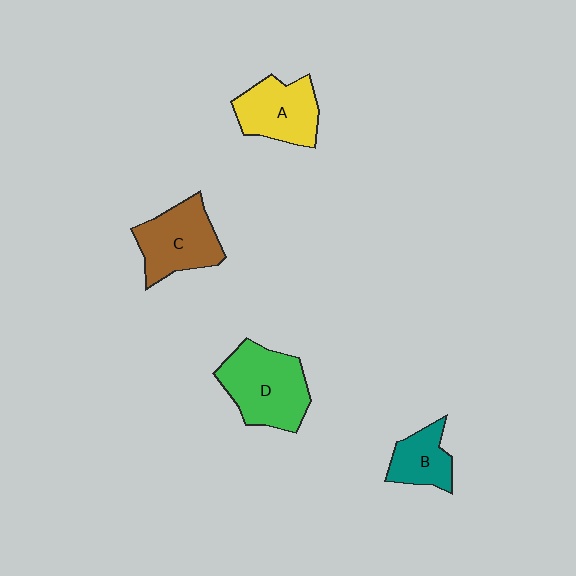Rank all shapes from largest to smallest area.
From largest to smallest: D (green), C (brown), A (yellow), B (teal).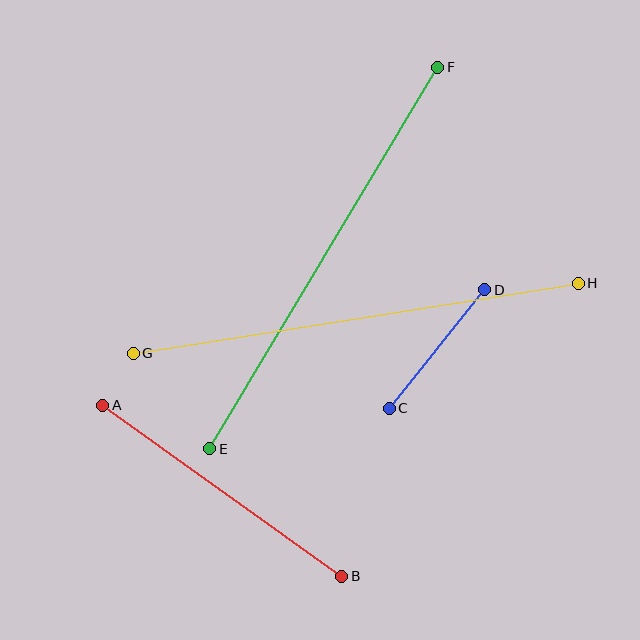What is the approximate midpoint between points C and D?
The midpoint is at approximately (437, 349) pixels.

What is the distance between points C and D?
The distance is approximately 152 pixels.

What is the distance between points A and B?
The distance is approximately 294 pixels.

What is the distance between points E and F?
The distance is approximately 445 pixels.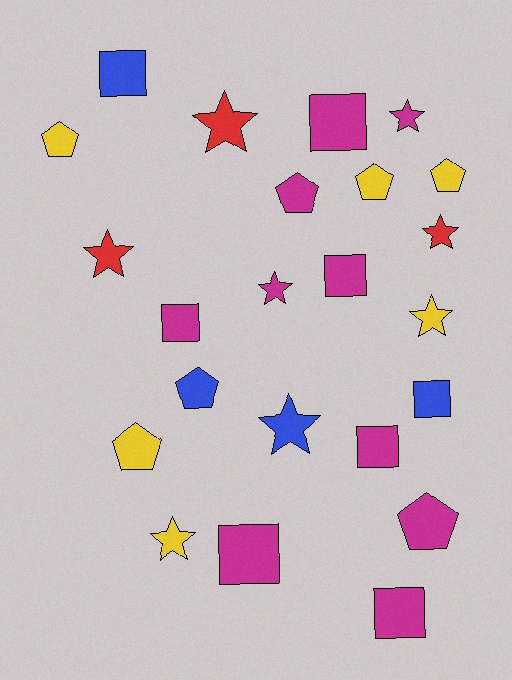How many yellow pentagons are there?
There are 4 yellow pentagons.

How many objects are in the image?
There are 23 objects.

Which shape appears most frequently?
Square, with 8 objects.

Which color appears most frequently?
Magenta, with 10 objects.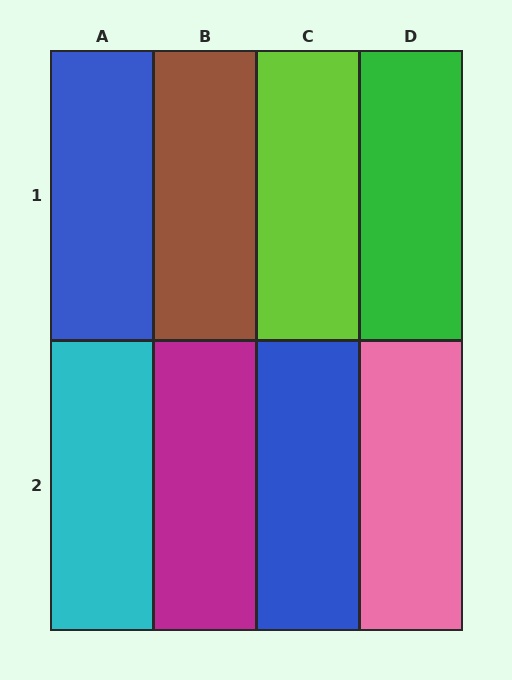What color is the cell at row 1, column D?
Green.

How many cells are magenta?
1 cell is magenta.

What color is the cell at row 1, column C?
Lime.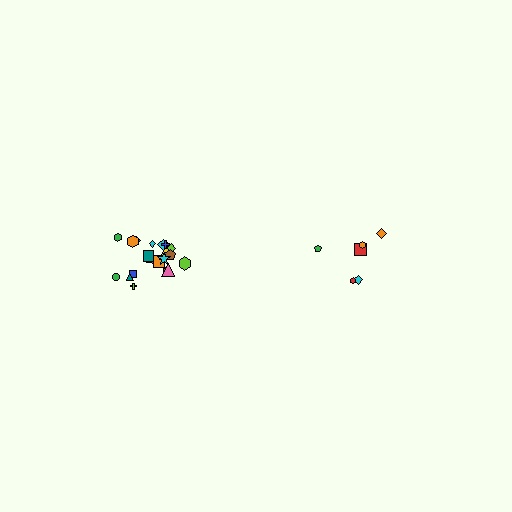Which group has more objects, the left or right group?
The left group.